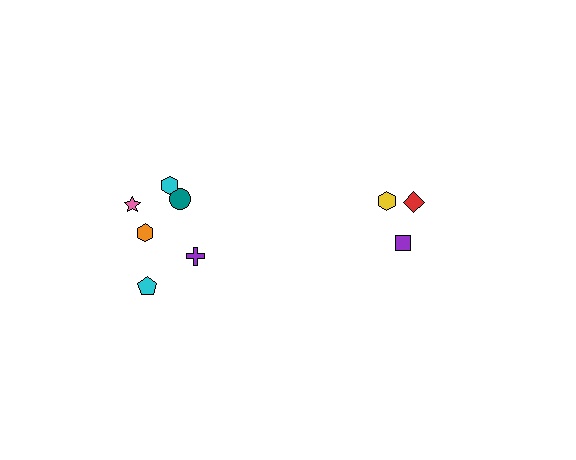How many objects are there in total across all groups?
There are 9 objects.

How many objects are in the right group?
There are 3 objects.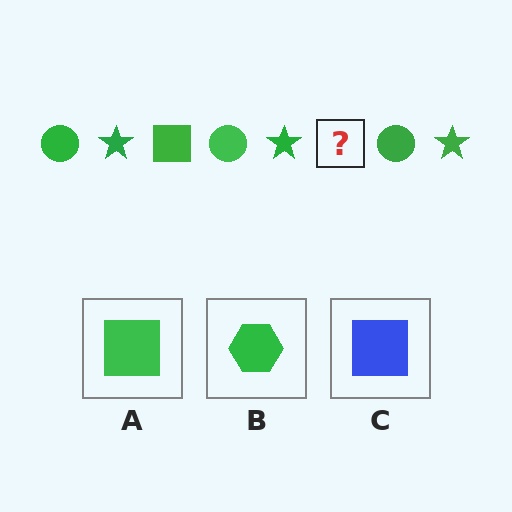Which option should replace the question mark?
Option A.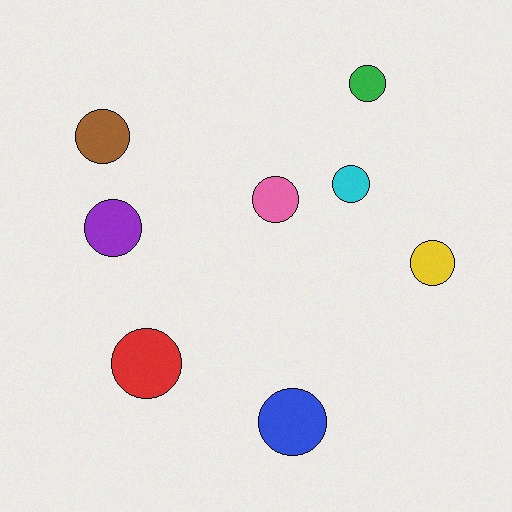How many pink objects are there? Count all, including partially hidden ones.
There is 1 pink object.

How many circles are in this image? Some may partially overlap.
There are 8 circles.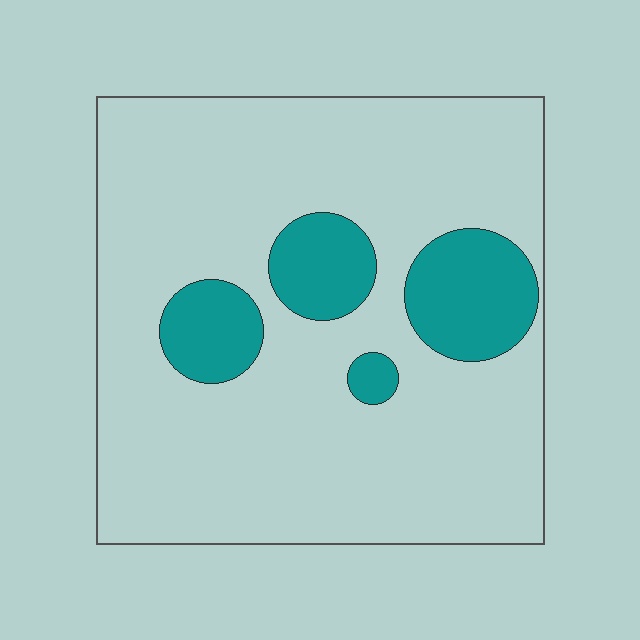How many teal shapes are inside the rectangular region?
4.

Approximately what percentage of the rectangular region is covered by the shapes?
Approximately 15%.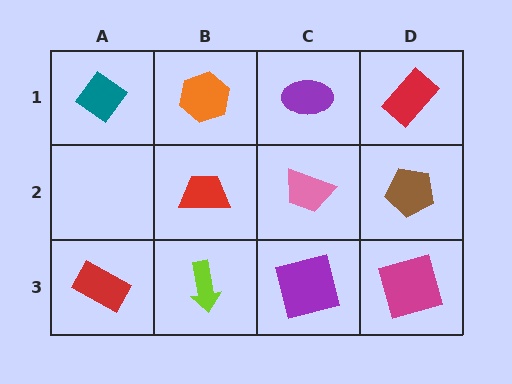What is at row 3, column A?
A red rectangle.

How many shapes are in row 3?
4 shapes.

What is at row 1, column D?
A red rectangle.